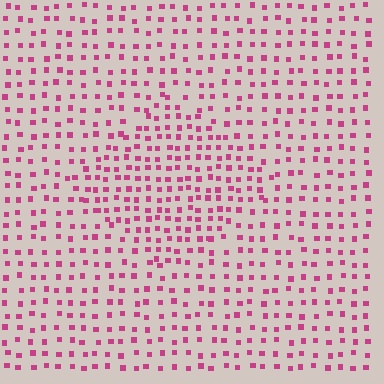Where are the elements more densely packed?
The elements are more densely packed inside the diamond boundary.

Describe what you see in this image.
The image contains small magenta elements arranged at two different densities. A diamond-shaped region is visible where the elements are more densely packed than the surrounding area.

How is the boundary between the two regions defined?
The boundary is defined by a change in element density (approximately 1.6x ratio). All elements are the same color, size, and shape.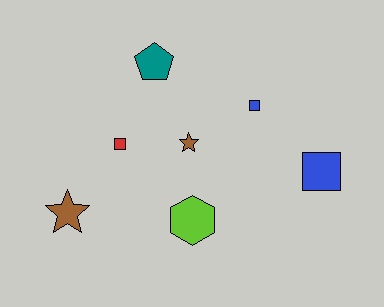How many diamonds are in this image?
There are no diamonds.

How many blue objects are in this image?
There are 2 blue objects.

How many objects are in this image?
There are 7 objects.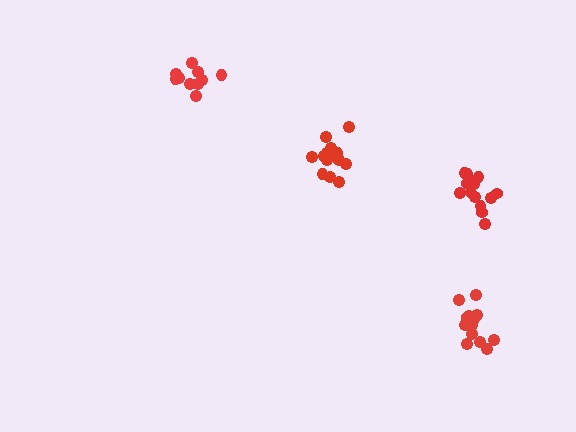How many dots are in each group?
Group 1: 10 dots, Group 2: 14 dots, Group 3: 14 dots, Group 4: 13 dots (51 total).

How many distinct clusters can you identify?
There are 4 distinct clusters.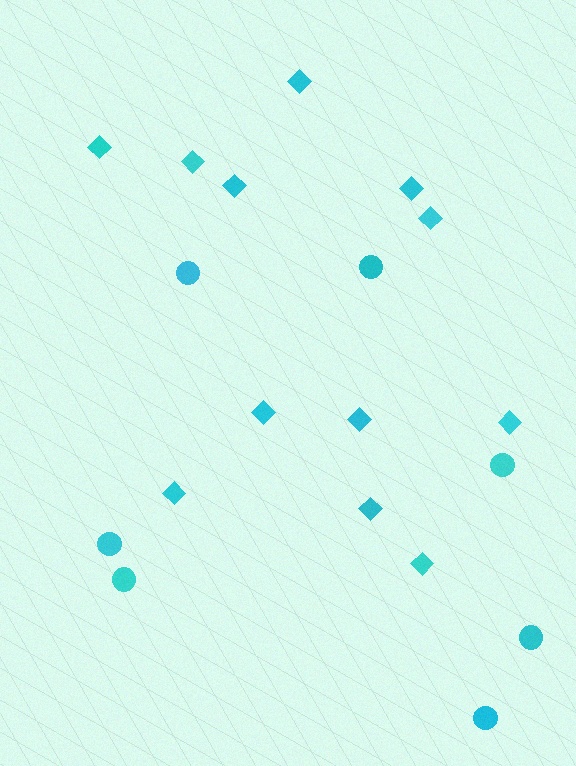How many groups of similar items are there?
There are 2 groups: one group of circles (7) and one group of diamonds (12).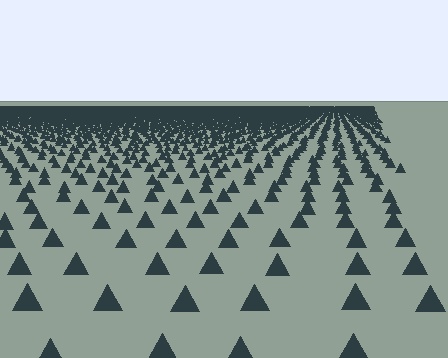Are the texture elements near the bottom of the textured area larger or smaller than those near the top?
Larger. Near the bottom, elements are closer to the viewer and appear at a bigger on-screen size.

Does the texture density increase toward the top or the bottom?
Density increases toward the top.